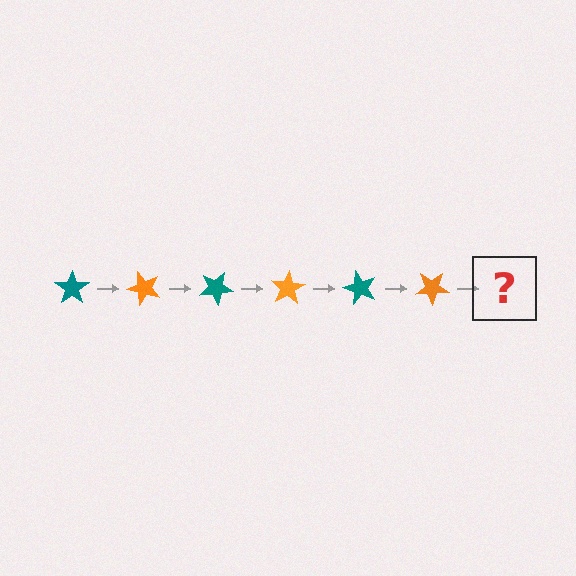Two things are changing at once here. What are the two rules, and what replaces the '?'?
The two rules are that it rotates 50 degrees each step and the color cycles through teal and orange. The '?' should be a teal star, rotated 300 degrees from the start.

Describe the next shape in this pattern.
It should be a teal star, rotated 300 degrees from the start.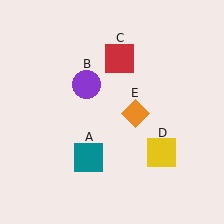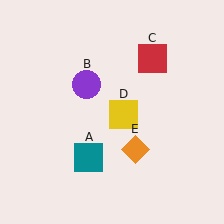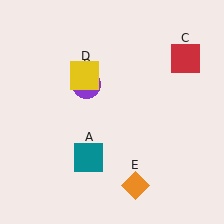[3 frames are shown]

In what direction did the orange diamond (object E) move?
The orange diamond (object E) moved down.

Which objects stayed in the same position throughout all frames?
Teal square (object A) and purple circle (object B) remained stationary.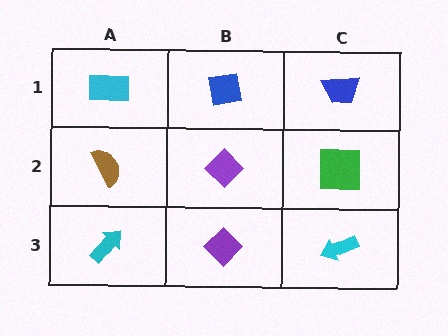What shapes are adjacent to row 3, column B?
A purple diamond (row 2, column B), a cyan arrow (row 3, column A), a cyan arrow (row 3, column C).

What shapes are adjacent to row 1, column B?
A purple diamond (row 2, column B), a cyan rectangle (row 1, column A), a blue trapezoid (row 1, column C).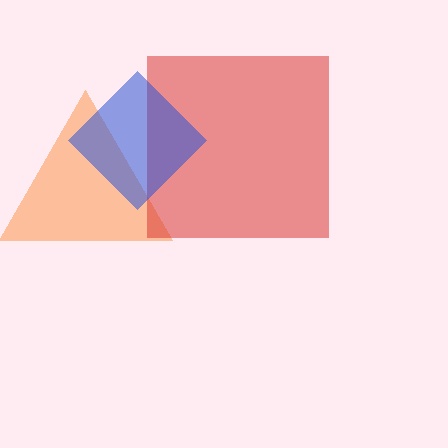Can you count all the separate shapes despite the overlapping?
Yes, there are 3 separate shapes.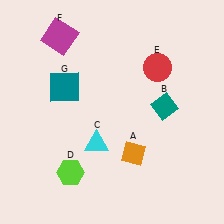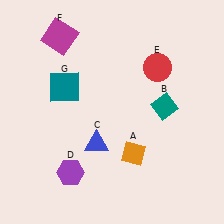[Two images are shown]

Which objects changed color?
C changed from cyan to blue. D changed from lime to purple.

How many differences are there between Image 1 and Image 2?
There are 2 differences between the two images.